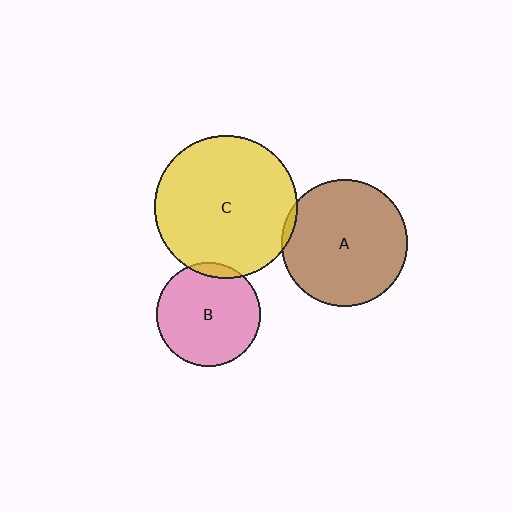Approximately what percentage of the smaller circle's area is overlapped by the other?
Approximately 5%.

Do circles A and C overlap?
Yes.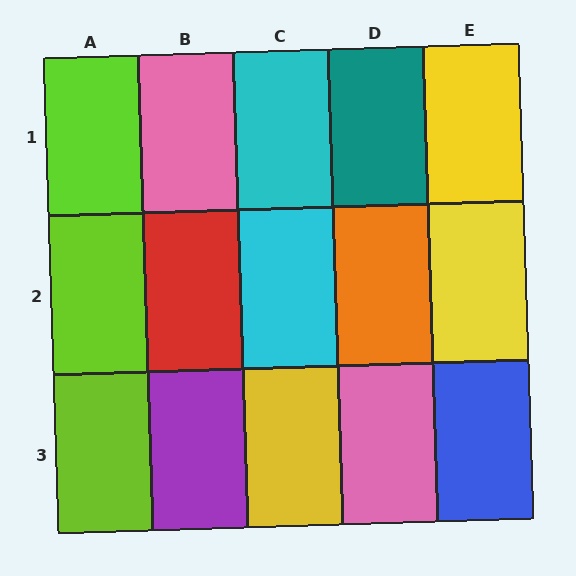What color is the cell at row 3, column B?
Purple.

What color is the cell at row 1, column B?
Pink.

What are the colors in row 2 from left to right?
Lime, red, cyan, orange, yellow.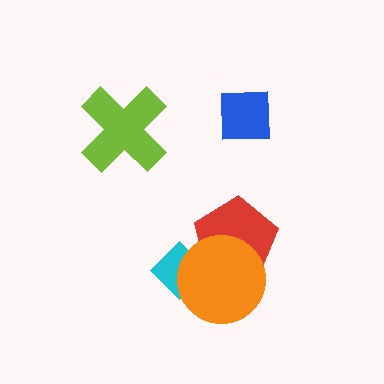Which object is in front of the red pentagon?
The orange circle is in front of the red pentagon.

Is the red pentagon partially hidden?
Yes, it is partially covered by another shape.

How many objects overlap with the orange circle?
2 objects overlap with the orange circle.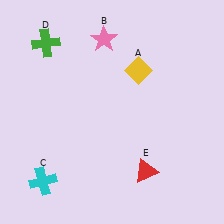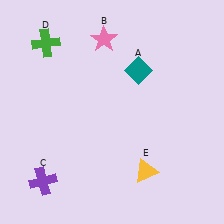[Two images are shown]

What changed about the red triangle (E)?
In Image 1, E is red. In Image 2, it changed to yellow.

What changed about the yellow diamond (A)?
In Image 1, A is yellow. In Image 2, it changed to teal.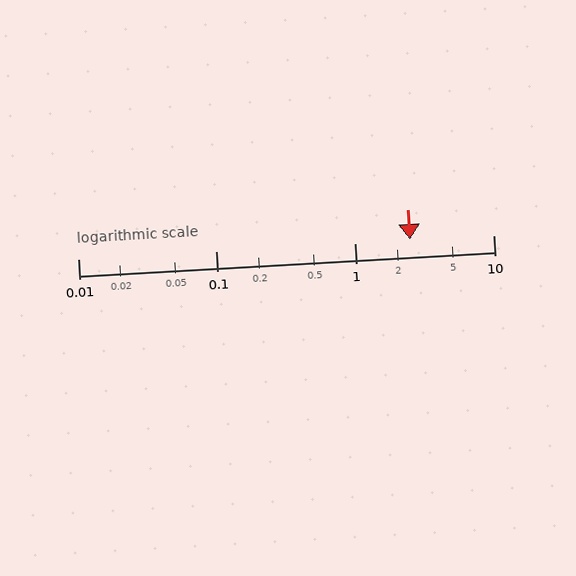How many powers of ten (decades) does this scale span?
The scale spans 3 decades, from 0.01 to 10.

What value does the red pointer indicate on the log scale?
The pointer indicates approximately 2.5.